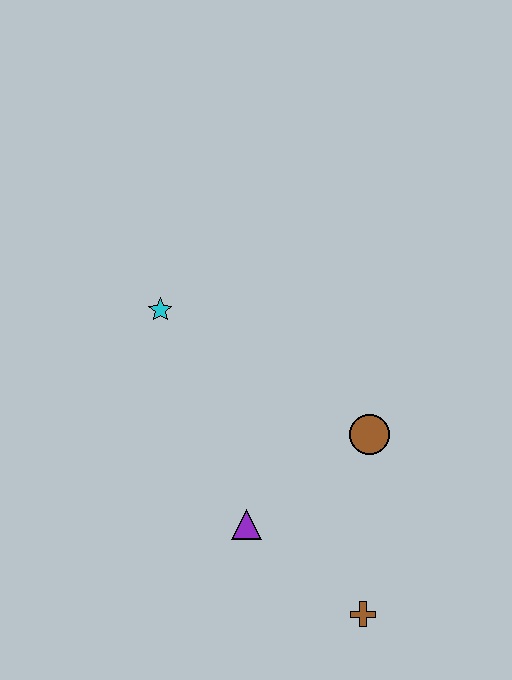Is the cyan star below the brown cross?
No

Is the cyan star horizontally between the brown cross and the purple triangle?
No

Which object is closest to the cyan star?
The purple triangle is closest to the cyan star.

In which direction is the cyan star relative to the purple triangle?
The cyan star is above the purple triangle.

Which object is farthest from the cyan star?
The brown cross is farthest from the cyan star.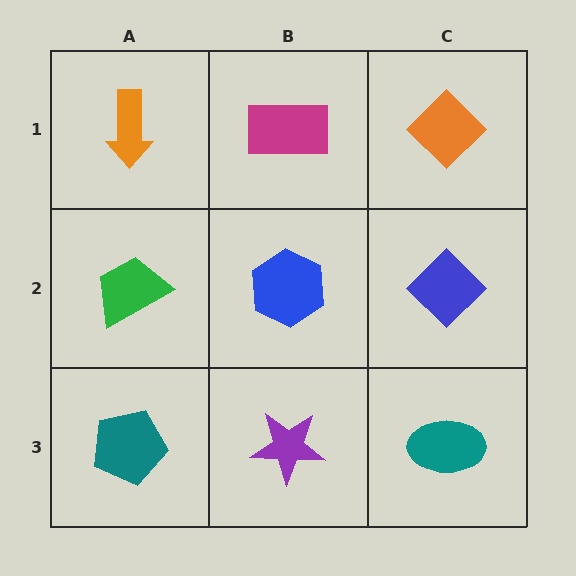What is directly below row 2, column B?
A purple star.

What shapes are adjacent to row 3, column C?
A blue diamond (row 2, column C), a purple star (row 3, column B).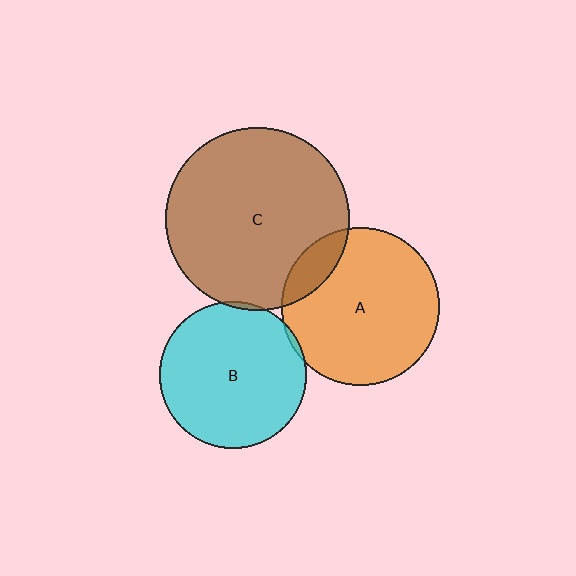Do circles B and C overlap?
Yes.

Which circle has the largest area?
Circle C (brown).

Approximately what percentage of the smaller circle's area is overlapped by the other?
Approximately 5%.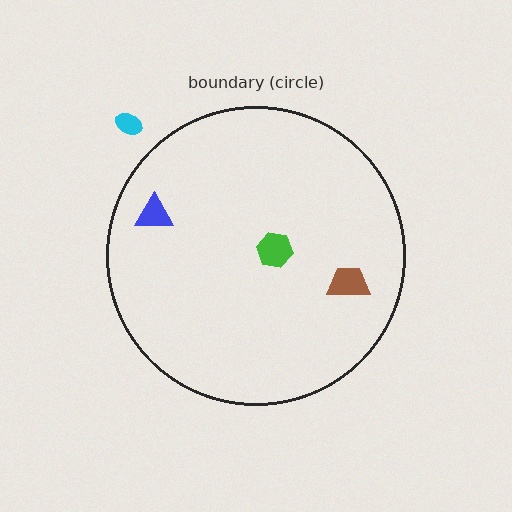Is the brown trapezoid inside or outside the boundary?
Inside.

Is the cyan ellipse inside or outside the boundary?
Outside.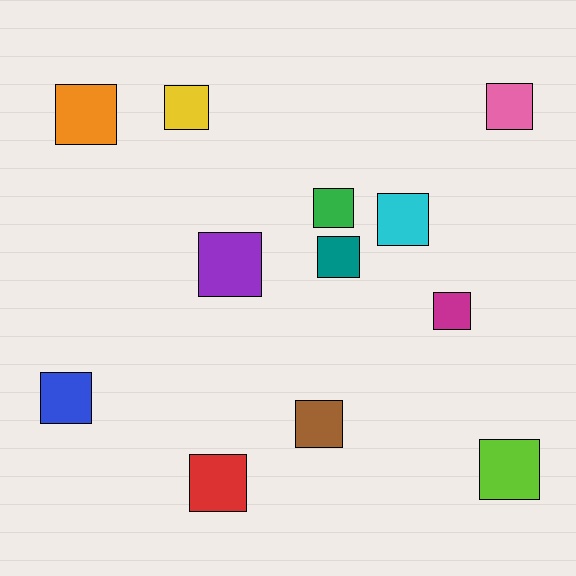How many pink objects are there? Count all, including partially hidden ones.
There is 1 pink object.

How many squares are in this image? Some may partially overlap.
There are 12 squares.